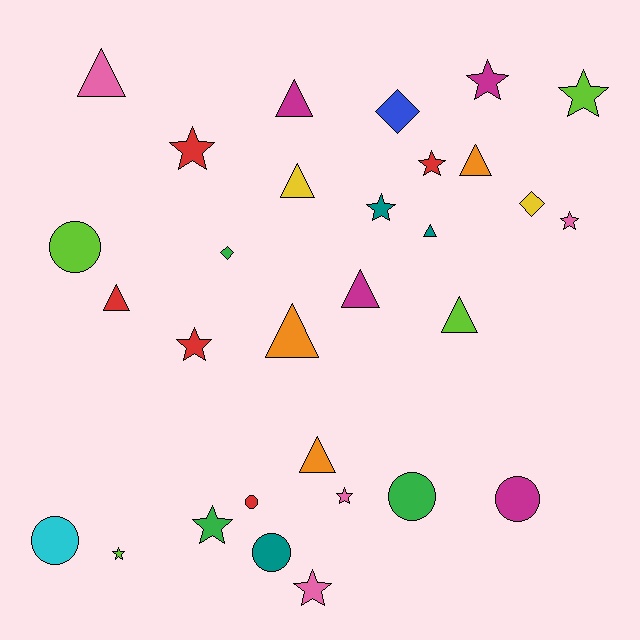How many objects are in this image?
There are 30 objects.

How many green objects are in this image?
There are 3 green objects.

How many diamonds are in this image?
There are 3 diamonds.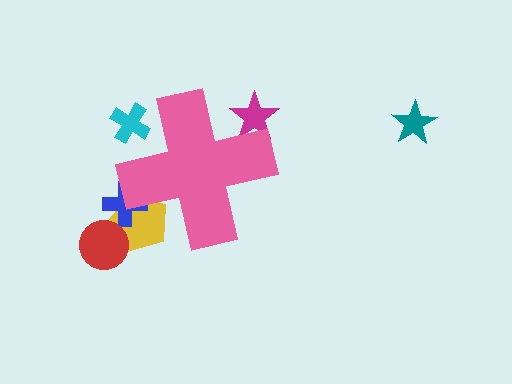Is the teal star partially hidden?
No, the teal star is fully visible.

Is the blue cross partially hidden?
Yes, the blue cross is partially hidden behind the pink cross.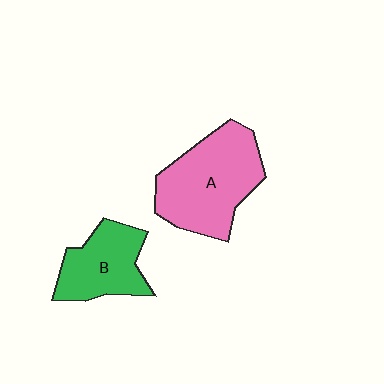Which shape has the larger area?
Shape A (pink).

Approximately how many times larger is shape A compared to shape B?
Approximately 1.5 times.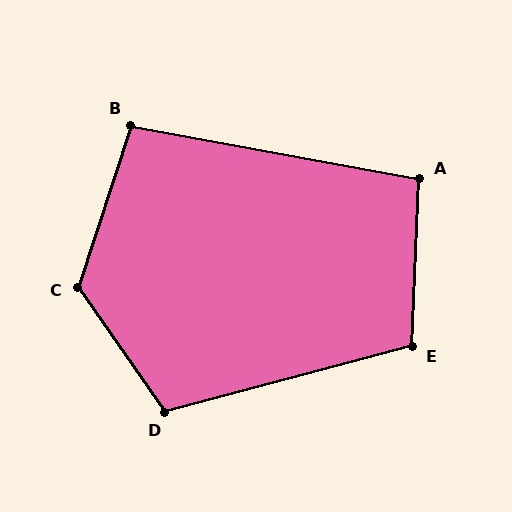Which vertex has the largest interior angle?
C, at approximately 127 degrees.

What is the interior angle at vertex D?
Approximately 110 degrees (obtuse).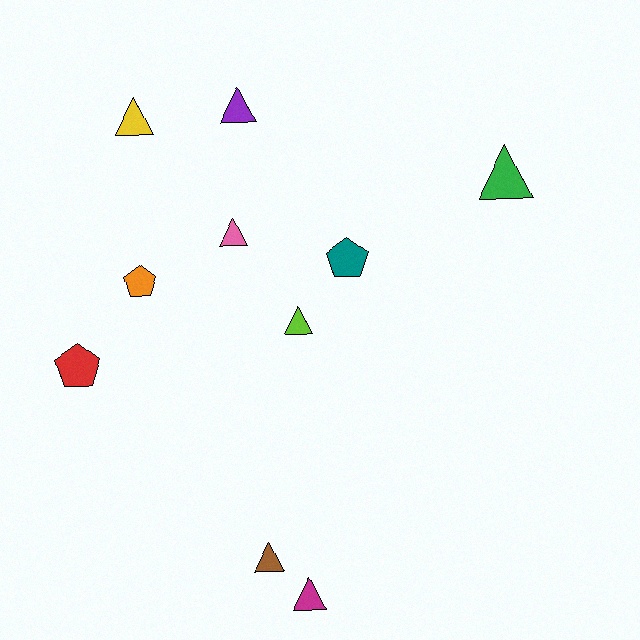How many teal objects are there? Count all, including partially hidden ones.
There is 1 teal object.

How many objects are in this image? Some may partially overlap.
There are 10 objects.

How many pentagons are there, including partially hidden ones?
There are 3 pentagons.